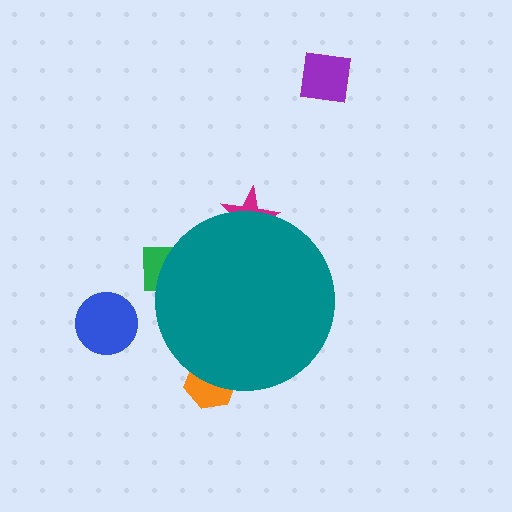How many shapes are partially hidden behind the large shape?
3 shapes are partially hidden.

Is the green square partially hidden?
Yes, the green square is partially hidden behind the teal circle.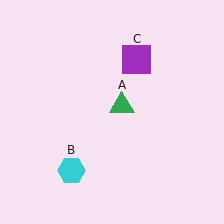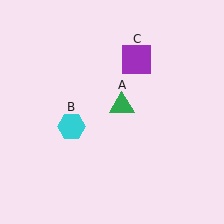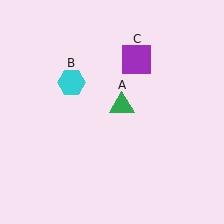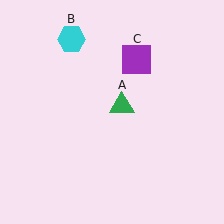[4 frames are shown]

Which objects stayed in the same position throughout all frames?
Green triangle (object A) and purple square (object C) remained stationary.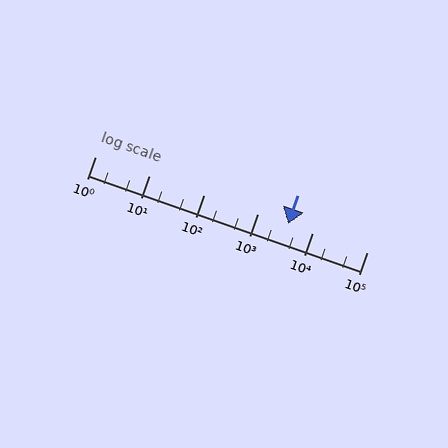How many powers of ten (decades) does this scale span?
The scale spans 5 decades, from 1 to 100000.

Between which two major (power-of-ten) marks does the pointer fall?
The pointer is between 1000 and 10000.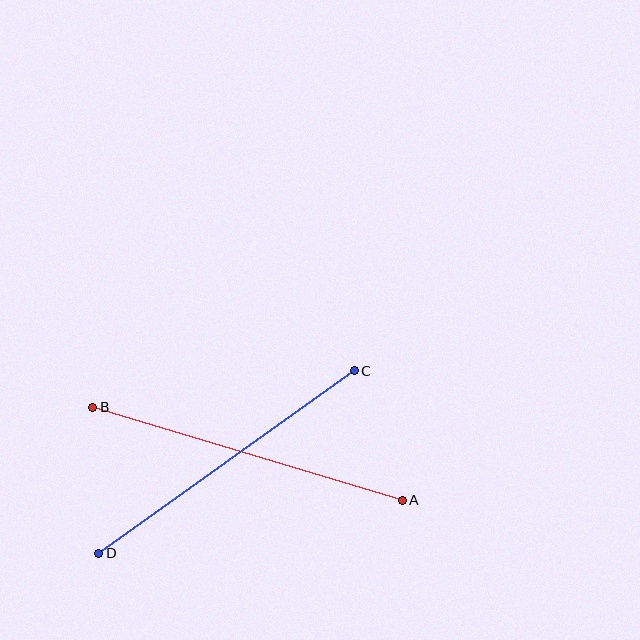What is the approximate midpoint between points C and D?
The midpoint is at approximately (226, 462) pixels.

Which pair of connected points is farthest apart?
Points A and B are farthest apart.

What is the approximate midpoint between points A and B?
The midpoint is at approximately (248, 454) pixels.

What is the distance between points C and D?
The distance is approximately 314 pixels.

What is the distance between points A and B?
The distance is approximately 323 pixels.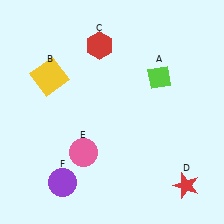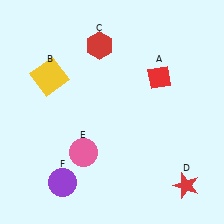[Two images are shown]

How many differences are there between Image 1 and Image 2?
There is 1 difference between the two images.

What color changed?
The diamond (A) changed from lime in Image 1 to red in Image 2.